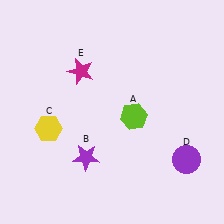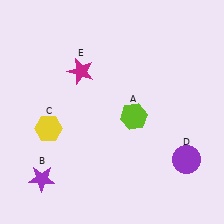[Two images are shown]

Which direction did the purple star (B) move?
The purple star (B) moved left.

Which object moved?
The purple star (B) moved left.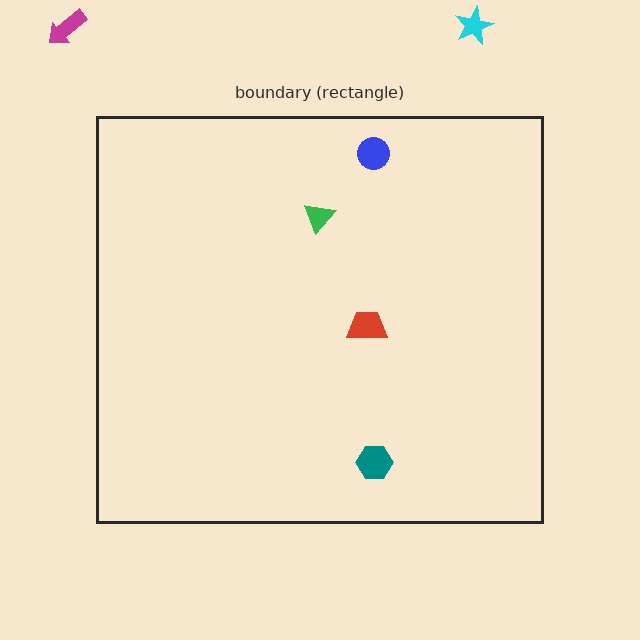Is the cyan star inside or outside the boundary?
Outside.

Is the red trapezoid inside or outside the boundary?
Inside.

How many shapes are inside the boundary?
4 inside, 2 outside.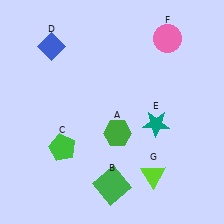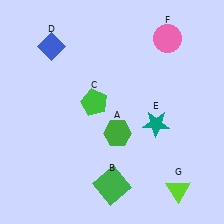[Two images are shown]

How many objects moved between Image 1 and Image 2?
2 objects moved between the two images.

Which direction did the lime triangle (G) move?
The lime triangle (G) moved right.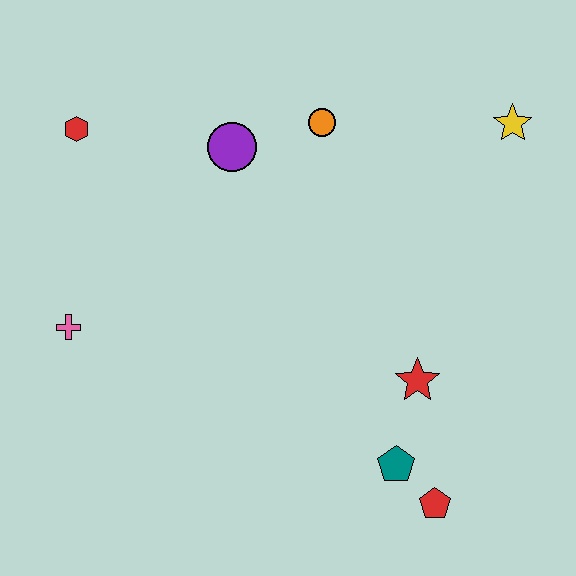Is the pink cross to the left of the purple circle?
Yes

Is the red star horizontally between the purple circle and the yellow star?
Yes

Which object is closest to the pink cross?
The red hexagon is closest to the pink cross.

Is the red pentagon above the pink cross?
No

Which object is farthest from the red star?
The red hexagon is farthest from the red star.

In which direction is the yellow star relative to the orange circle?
The yellow star is to the right of the orange circle.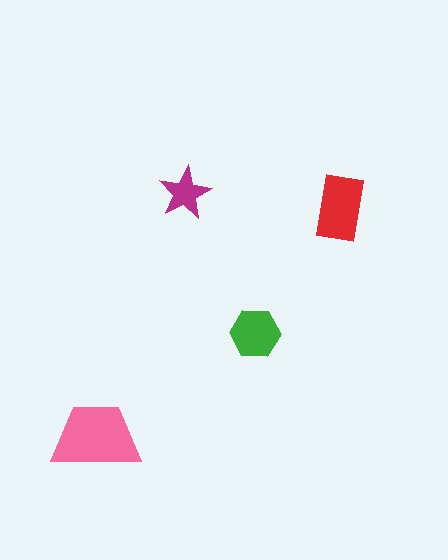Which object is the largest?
The pink trapezoid.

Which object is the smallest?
The magenta star.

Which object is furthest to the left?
The pink trapezoid is leftmost.